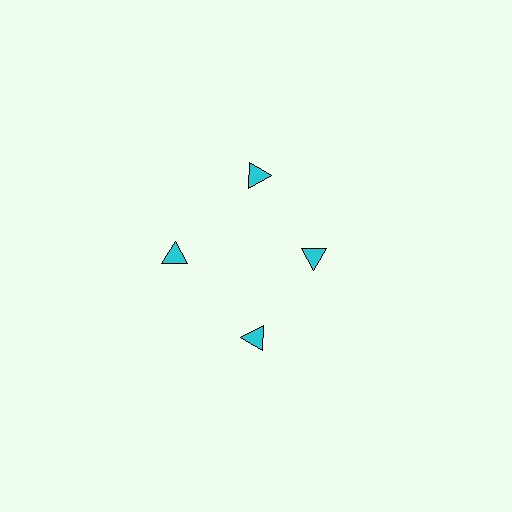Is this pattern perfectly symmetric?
No. The 4 cyan triangles are arranged in a ring, but one element near the 3 o'clock position is pulled inward toward the center, breaking the 4-fold rotational symmetry.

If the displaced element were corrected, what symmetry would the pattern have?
It would have 4-fold rotational symmetry — the pattern would map onto itself every 90 degrees.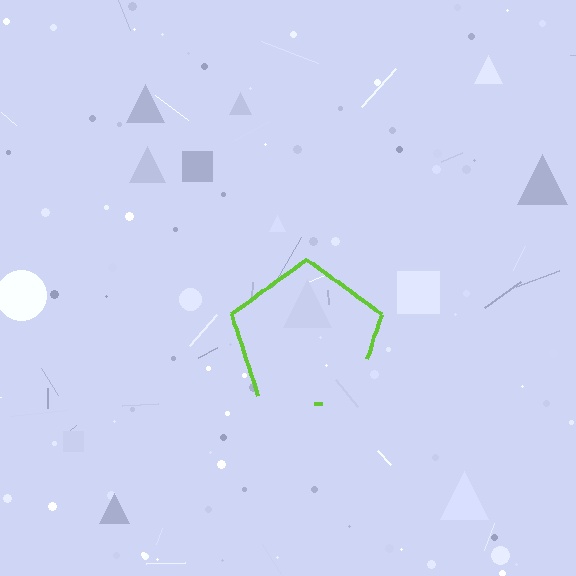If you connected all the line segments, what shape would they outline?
They would outline a pentagon.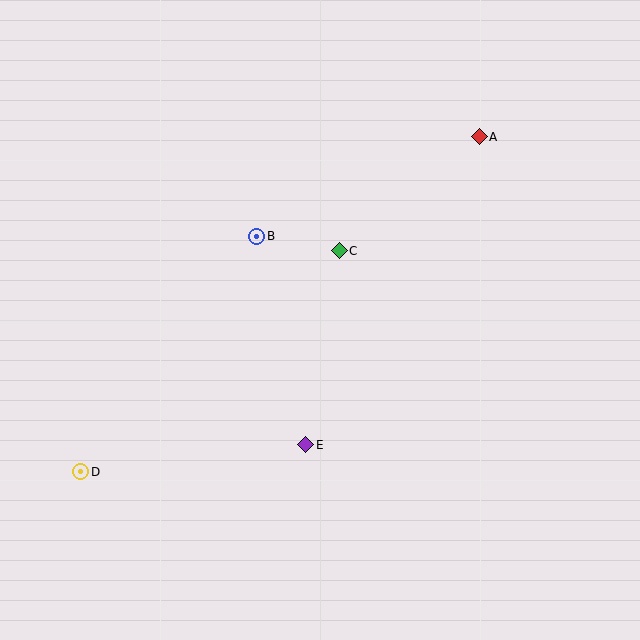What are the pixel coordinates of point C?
Point C is at (339, 251).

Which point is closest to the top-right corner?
Point A is closest to the top-right corner.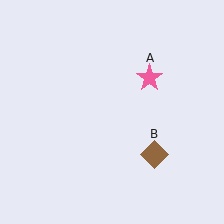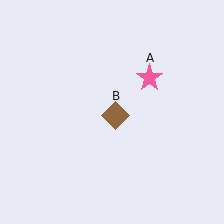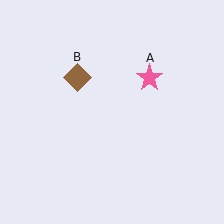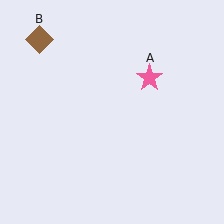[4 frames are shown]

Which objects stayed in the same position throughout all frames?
Pink star (object A) remained stationary.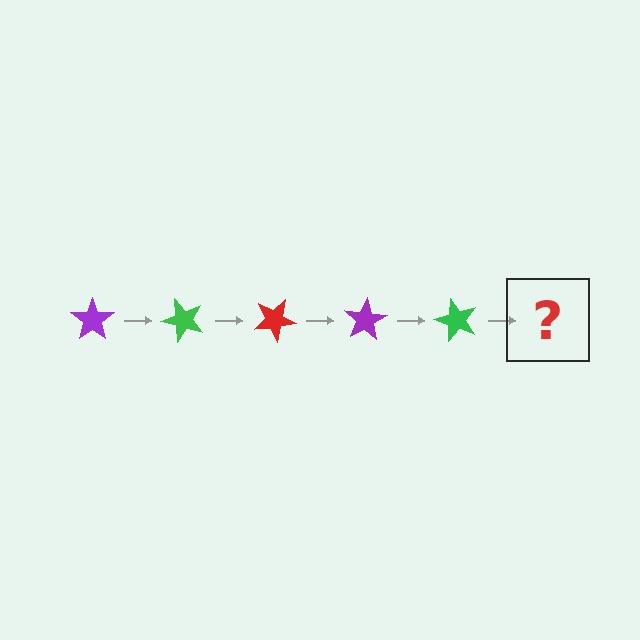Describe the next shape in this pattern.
It should be a red star, rotated 250 degrees from the start.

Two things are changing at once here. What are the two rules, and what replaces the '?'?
The two rules are that it rotates 50 degrees each step and the color cycles through purple, green, and red. The '?' should be a red star, rotated 250 degrees from the start.